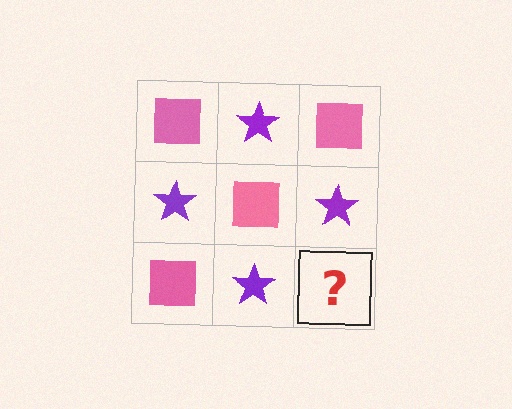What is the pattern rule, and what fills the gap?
The rule is that it alternates pink square and purple star in a checkerboard pattern. The gap should be filled with a pink square.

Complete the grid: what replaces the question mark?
The question mark should be replaced with a pink square.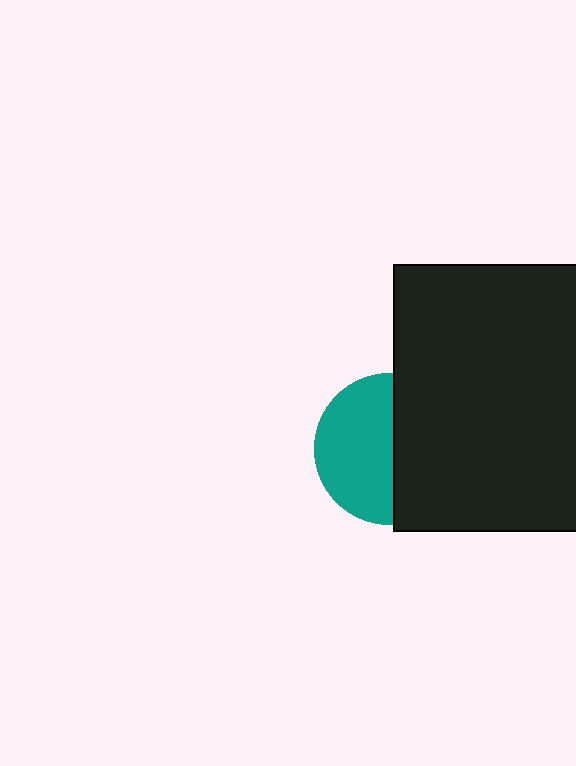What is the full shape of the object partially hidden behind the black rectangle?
The partially hidden object is a teal circle.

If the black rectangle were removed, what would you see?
You would see the complete teal circle.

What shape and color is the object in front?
The object in front is a black rectangle.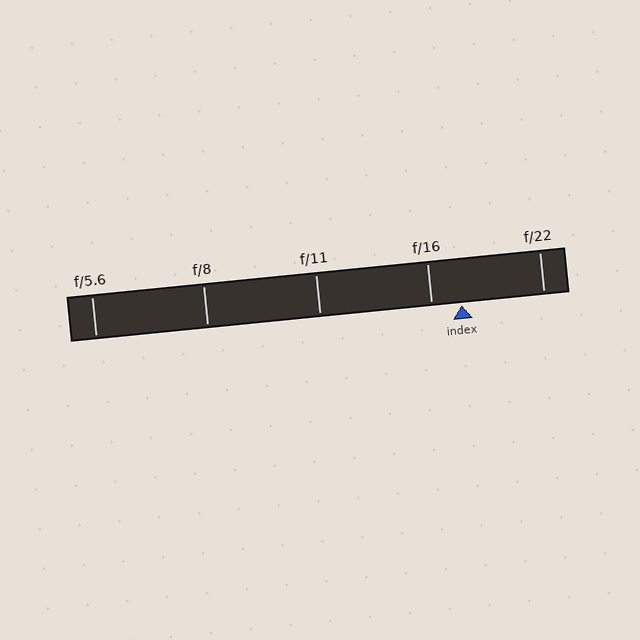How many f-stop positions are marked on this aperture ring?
There are 5 f-stop positions marked.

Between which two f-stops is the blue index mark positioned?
The index mark is between f/16 and f/22.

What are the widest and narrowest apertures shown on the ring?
The widest aperture shown is f/5.6 and the narrowest is f/22.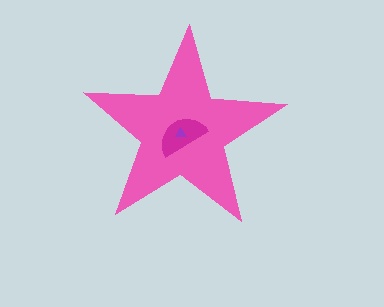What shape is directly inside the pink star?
The magenta semicircle.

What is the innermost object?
The purple triangle.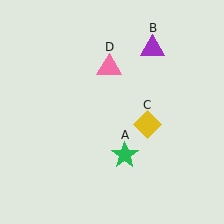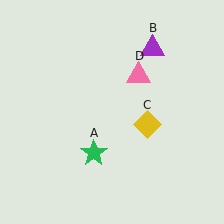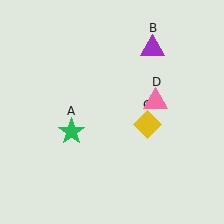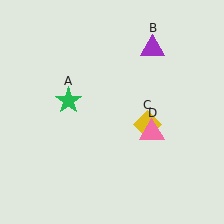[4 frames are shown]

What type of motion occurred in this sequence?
The green star (object A), pink triangle (object D) rotated clockwise around the center of the scene.